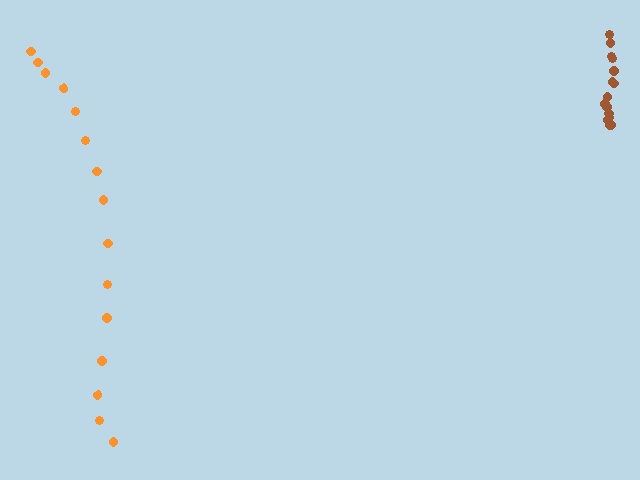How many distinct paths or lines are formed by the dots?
There are 2 distinct paths.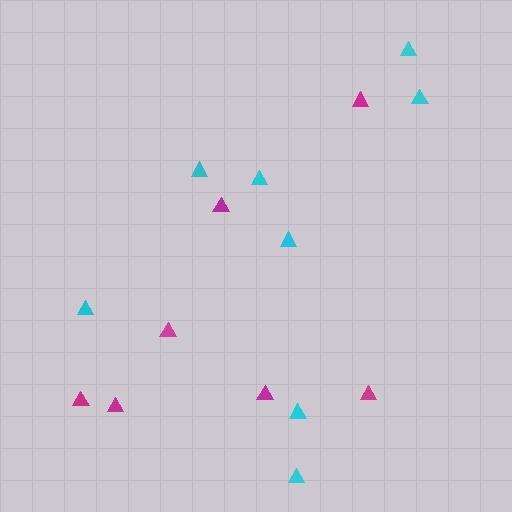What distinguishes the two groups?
There are 2 groups: one group of cyan triangles (8) and one group of magenta triangles (7).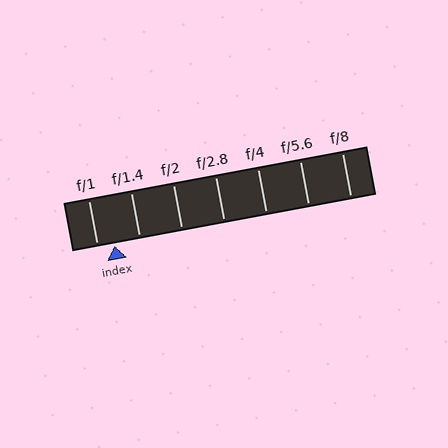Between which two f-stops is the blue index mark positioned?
The index mark is between f/1 and f/1.4.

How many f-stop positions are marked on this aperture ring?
There are 7 f-stop positions marked.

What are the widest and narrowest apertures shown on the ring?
The widest aperture shown is f/1 and the narrowest is f/8.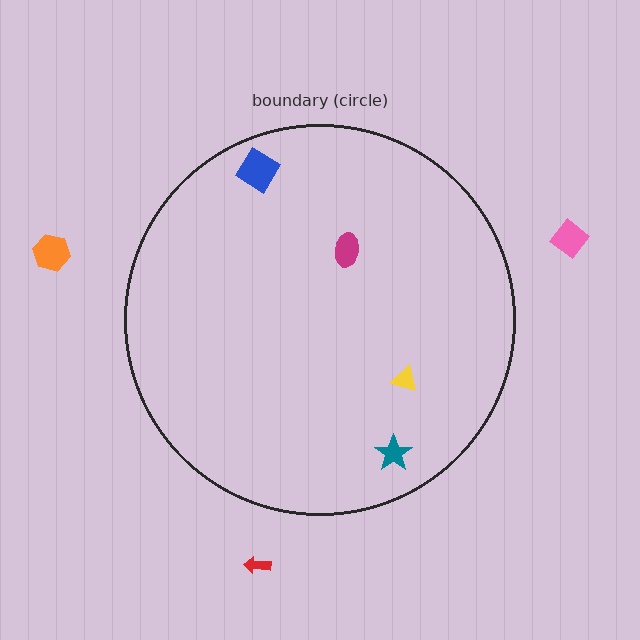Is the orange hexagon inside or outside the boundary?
Outside.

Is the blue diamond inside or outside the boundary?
Inside.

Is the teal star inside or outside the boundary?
Inside.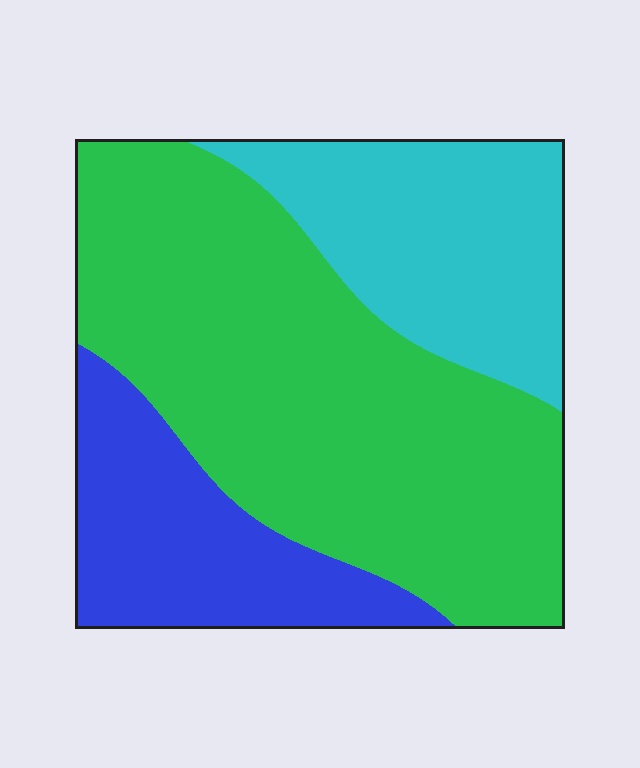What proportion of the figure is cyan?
Cyan takes up between a sixth and a third of the figure.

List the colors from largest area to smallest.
From largest to smallest: green, cyan, blue.